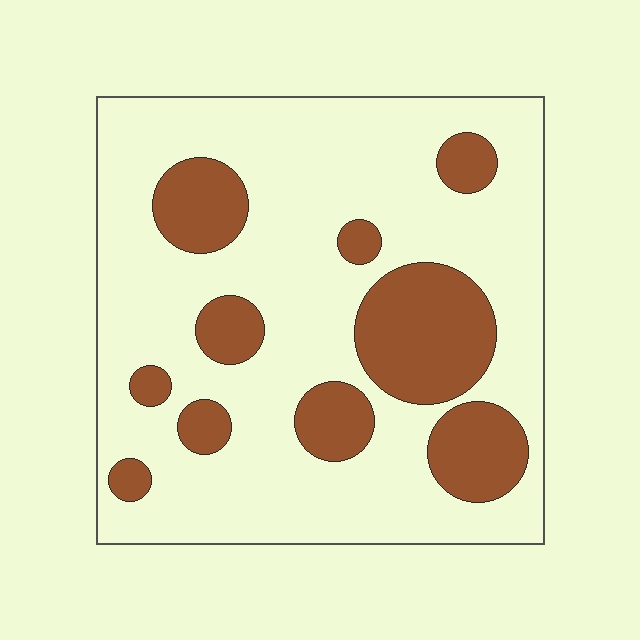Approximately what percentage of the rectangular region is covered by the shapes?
Approximately 25%.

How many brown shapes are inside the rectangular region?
10.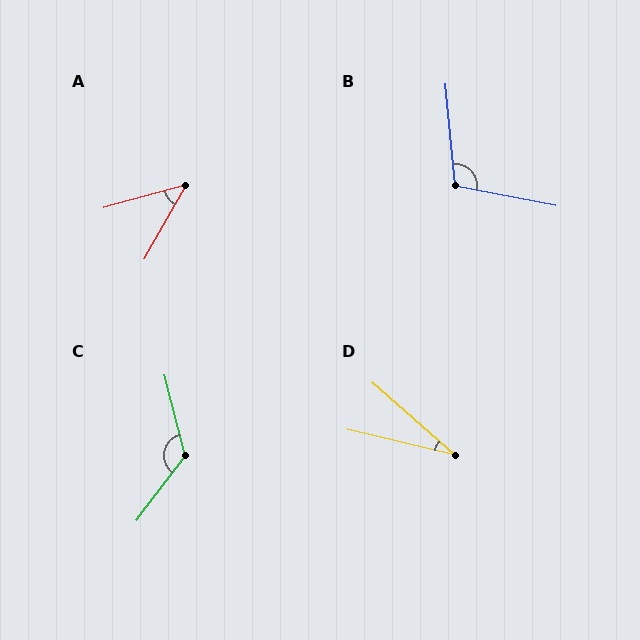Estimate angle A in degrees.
Approximately 45 degrees.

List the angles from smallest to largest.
D (28°), A (45°), B (107°), C (129°).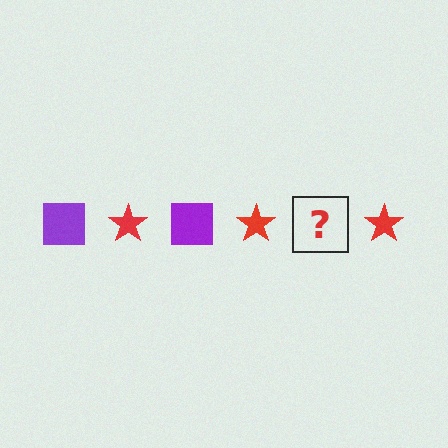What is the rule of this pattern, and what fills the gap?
The rule is that the pattern alternates between purple square and red star. The gap should be filled with a purple square.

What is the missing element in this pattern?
The missing element is a purple square.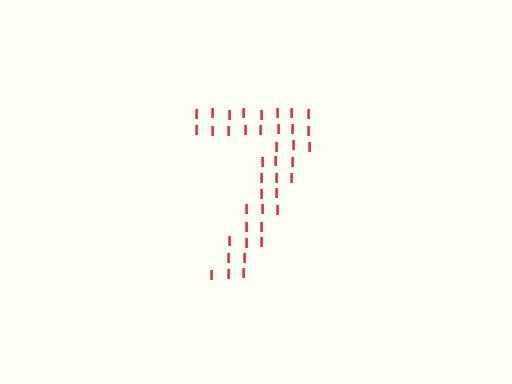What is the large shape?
The large shape is the digit 7.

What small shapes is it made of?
It is made of small letter I's.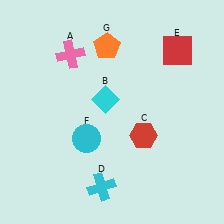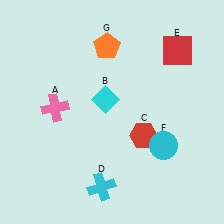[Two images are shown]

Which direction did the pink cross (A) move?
The pink cross (A) moved down.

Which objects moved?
The objects that moved are: the pink cross (A), the cyan circle (F).